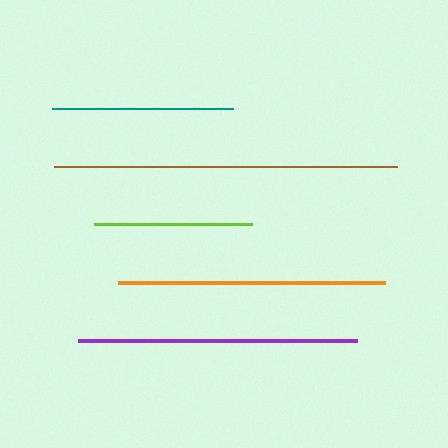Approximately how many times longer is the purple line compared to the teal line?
The purple line is approximately 1.5 times the length of the teal line.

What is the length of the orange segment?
The orange segment is approximately 267 pixels long.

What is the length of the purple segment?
The purple segment is approximately 279 pixels long.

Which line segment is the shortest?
The lime line is the shortest at approximately 158 pixels.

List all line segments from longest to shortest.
From longest to shortest: brown, purple, orange, teal, lime.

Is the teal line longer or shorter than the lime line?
The teal line is longer than the lime line.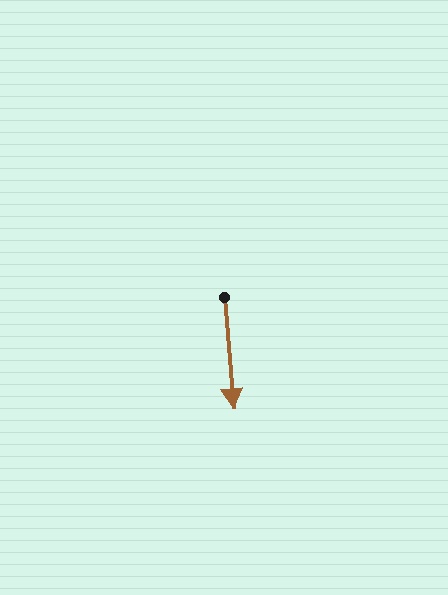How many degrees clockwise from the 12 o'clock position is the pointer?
Approximately 175 degrees.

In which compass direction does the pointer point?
South.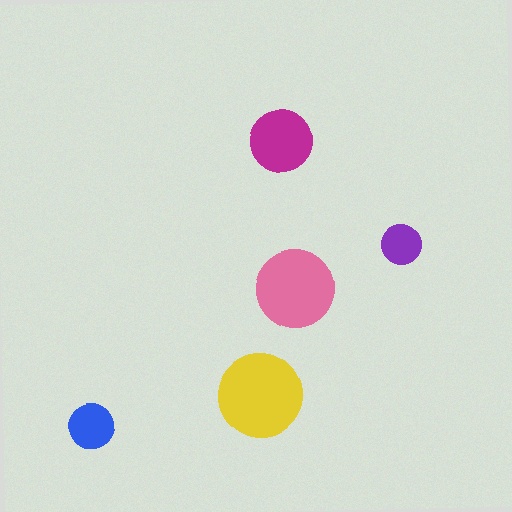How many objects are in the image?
There are 5 objects in the image.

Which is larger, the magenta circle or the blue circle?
The magenta one.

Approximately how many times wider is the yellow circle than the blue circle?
About 2 times wider.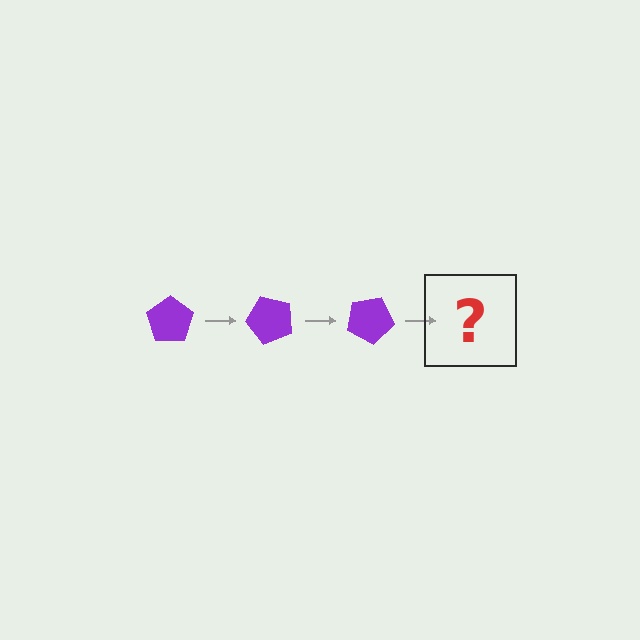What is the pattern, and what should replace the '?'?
The pattern is that the pentagon rotates 50 degrees each step. The '?' should be a purple pentagon rotated 150 degrees.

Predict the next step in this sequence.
The next step is a purple pentagon rotated 150 degrees.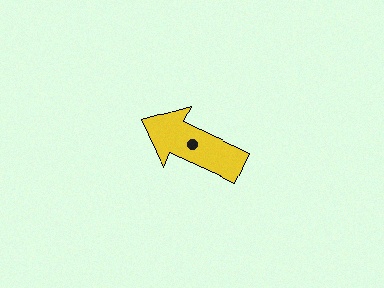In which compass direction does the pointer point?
Northwest.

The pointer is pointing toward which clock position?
Roughly 10 o'clock.